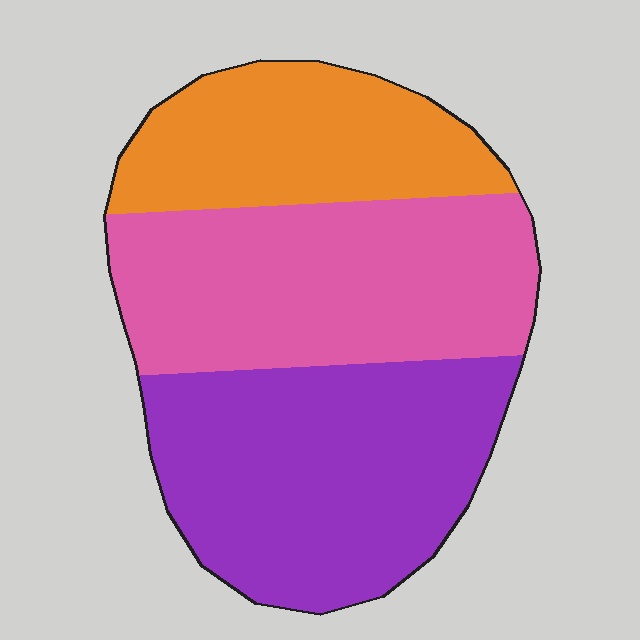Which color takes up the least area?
Orange, at roughly 25%.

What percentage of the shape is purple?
Purple covers around 40% of the shape.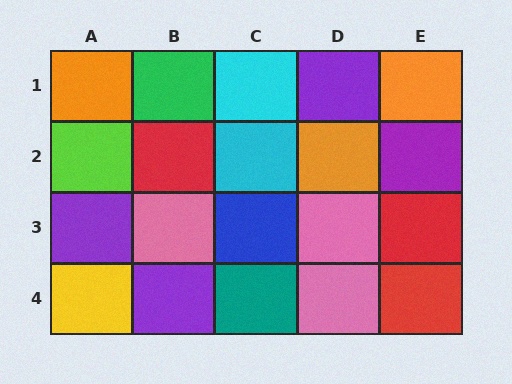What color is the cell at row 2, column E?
Purple.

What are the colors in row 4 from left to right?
Yellow, purple, teal, pink, red.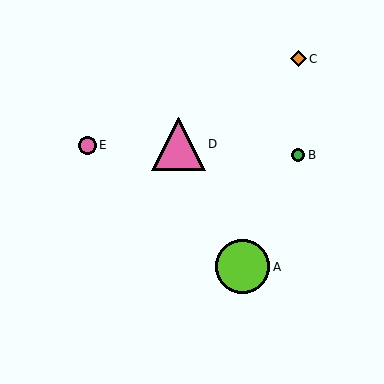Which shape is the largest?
The lime circle (labeled A) is the largest.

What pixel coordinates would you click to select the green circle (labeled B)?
Click at (298, 155) to select the green circle B.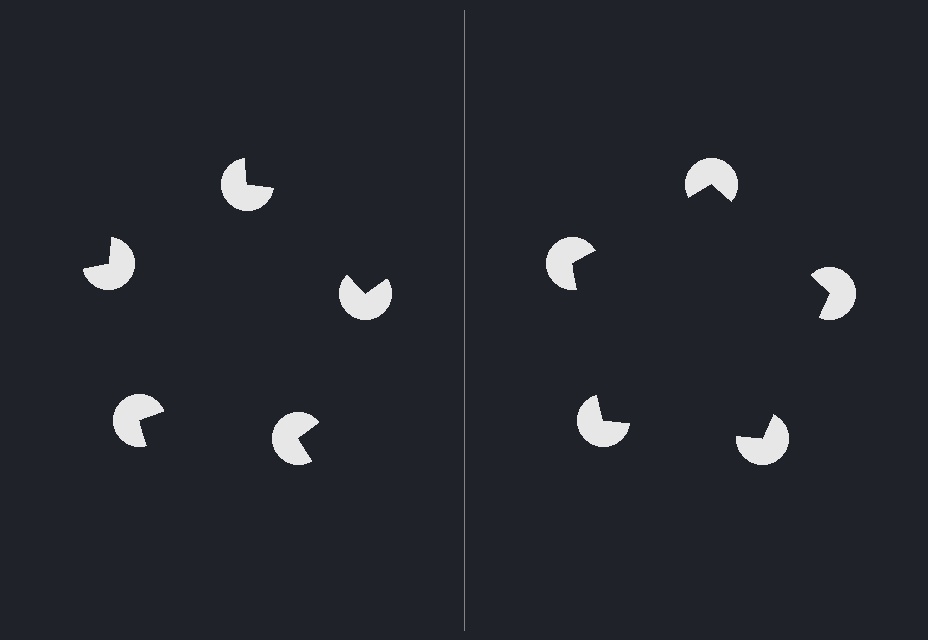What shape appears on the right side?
An illusory pentagon.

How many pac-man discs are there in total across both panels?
10 — 5 on each side.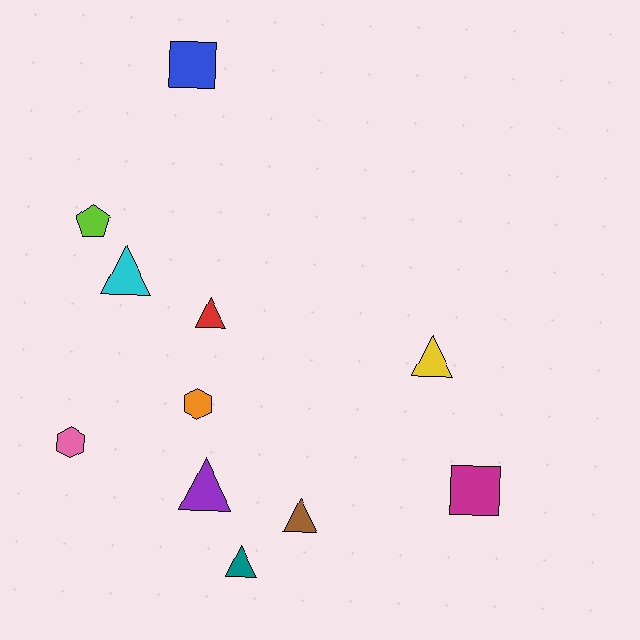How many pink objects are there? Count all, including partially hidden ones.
There is 1 pink object.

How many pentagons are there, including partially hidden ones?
There is 1 pentagon.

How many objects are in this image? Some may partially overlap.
There are 11 objects.